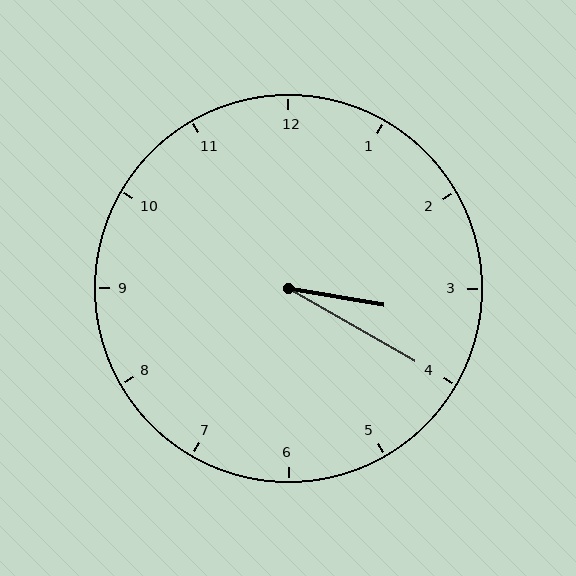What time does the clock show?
3:20.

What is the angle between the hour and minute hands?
Approximately 20 degrees.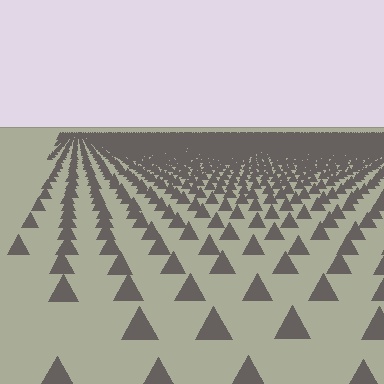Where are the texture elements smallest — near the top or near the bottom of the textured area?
Near the top.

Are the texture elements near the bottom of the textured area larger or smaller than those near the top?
Larger. Near the bottom, elements are closer to the viewer and appear at a bigger on-screen size.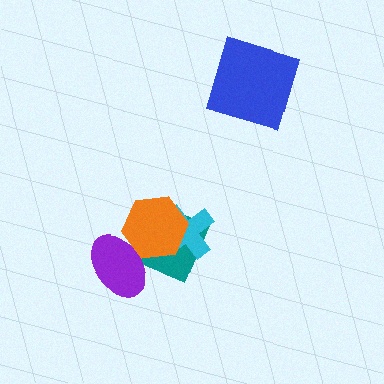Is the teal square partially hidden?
Yes, it is partially covered by another shape.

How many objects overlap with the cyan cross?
2 objects overlap with the cyan cross.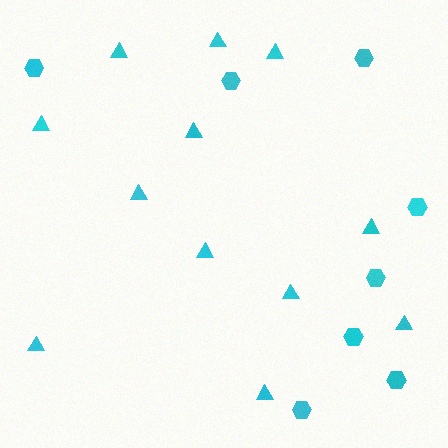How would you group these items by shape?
There are 2 groups: one group of triangles (12) and one group of hexagons (8).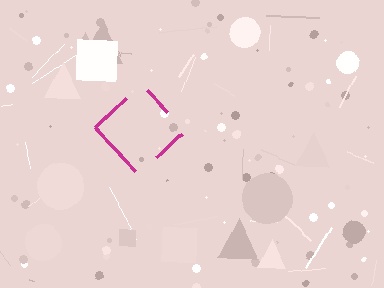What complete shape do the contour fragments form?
The contour fragments form a diamond.